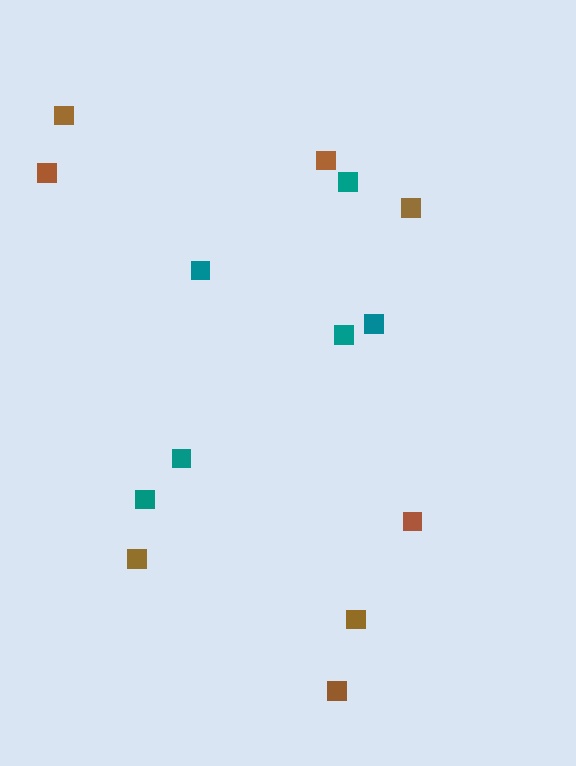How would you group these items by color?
There are 2 groups: one group of teal squares (6) and one group of brown squares (8).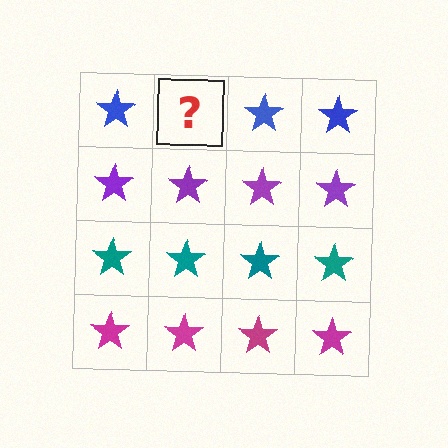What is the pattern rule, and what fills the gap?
The rule is that each row has a consistent color. The gap should be filled with a blue star.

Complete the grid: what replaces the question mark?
The question mark should be replaced with a blue star.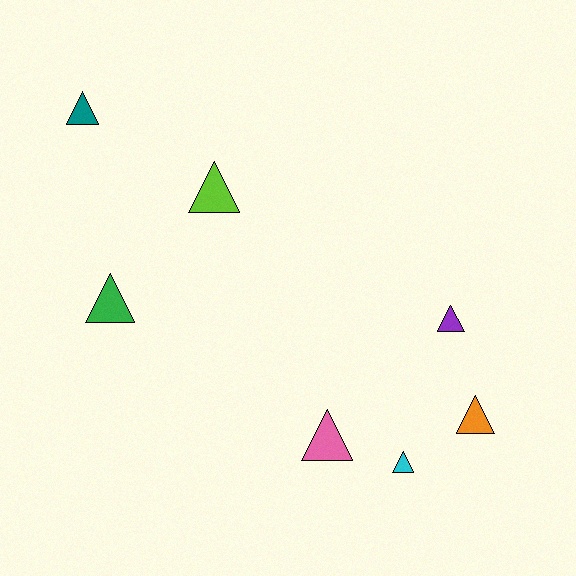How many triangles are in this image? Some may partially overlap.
There are 7 triangles.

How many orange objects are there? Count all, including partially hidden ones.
There is 1 orange object.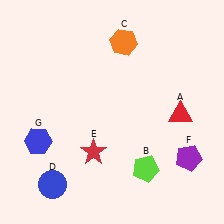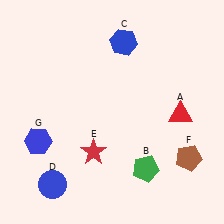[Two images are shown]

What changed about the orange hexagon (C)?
In Image 1, C is orange. In Image 2, it changed to blue.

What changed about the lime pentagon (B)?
In Image 1, B is lime. In Image 2, it changed to green.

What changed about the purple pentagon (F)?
In Image 1, F is purple. In Image 2, it changed to brown.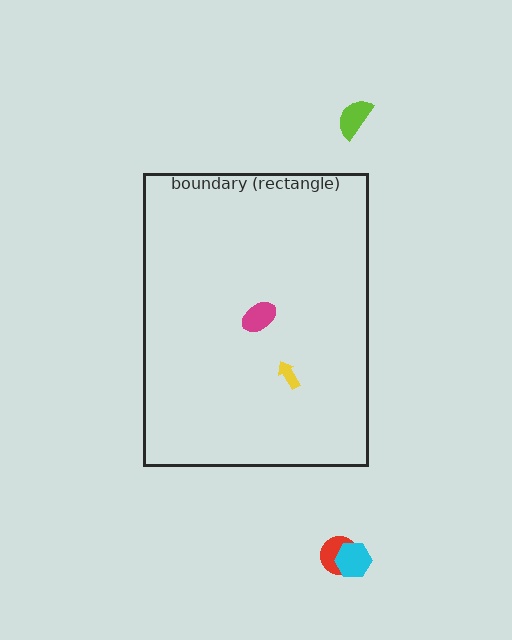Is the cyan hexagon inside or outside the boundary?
Outside.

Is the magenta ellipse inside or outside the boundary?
Inside.